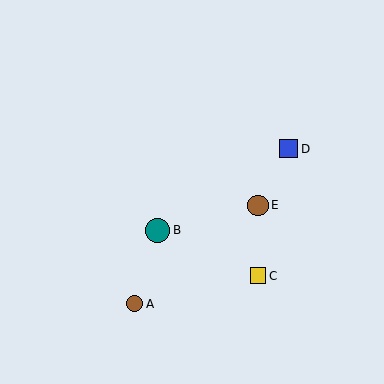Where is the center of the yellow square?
The center of the yellow square is at (258, 276).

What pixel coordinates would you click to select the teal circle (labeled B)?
Click at (158, 230) to select the teal circle B.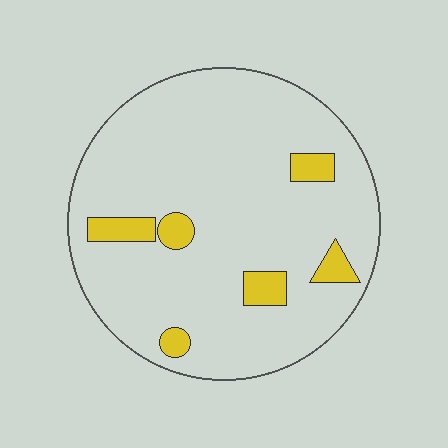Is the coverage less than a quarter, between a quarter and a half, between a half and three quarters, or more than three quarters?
Less than a quarter.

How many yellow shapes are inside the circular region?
6.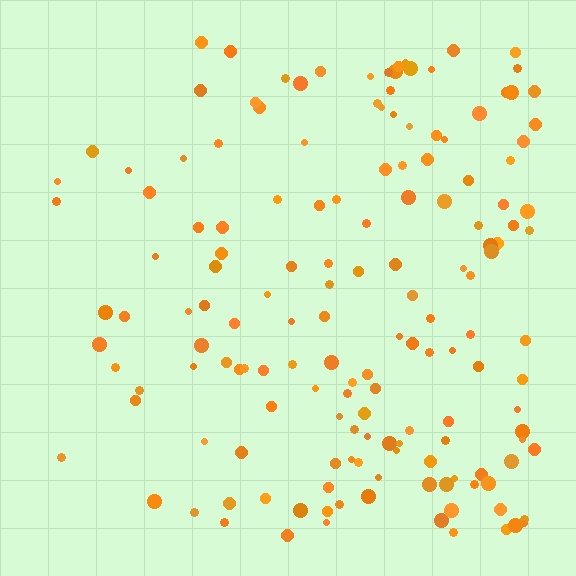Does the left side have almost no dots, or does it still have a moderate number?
Still a moderate number, just noticeably fewer than the right.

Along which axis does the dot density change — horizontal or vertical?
Horizontal.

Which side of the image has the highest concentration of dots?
The right.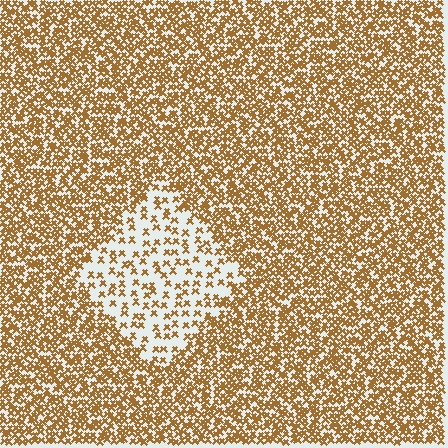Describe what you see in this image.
The image contains small brown elements arranged at two different densities. A diamond-shaped region is visible where the elements are less densely packed than the surrounding area.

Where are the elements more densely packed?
The elements are more densely packed outside the diamond boundary.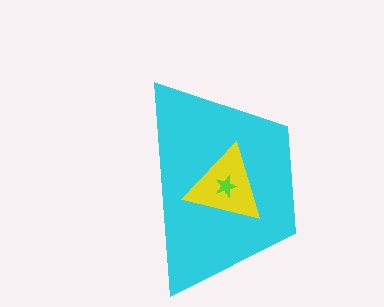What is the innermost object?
The lime star.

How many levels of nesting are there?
3.